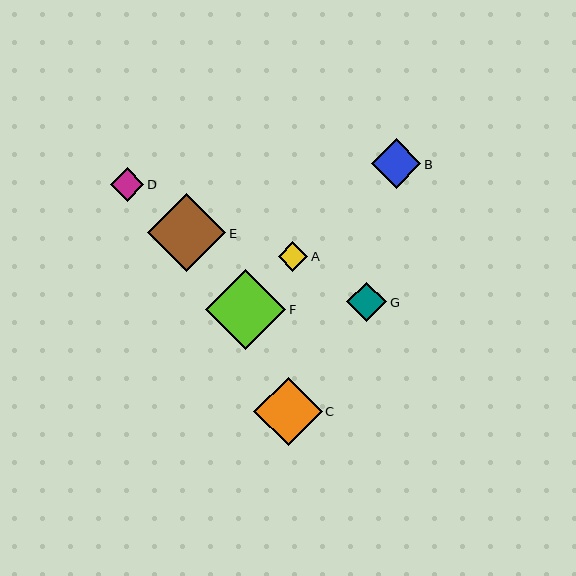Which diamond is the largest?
Diamond F is the largest with a size of approximately 80 pixels.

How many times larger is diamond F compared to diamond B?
Diamond F is approximately 1.6 times the size of diamond B.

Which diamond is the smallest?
Diamond A is the smallest with a size of approximately 30 pixels.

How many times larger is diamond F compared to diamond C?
Diamond F is approximately 1.2 times the size of diamond C.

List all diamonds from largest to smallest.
From largest to smallest: F, E, C, B, G, D, A.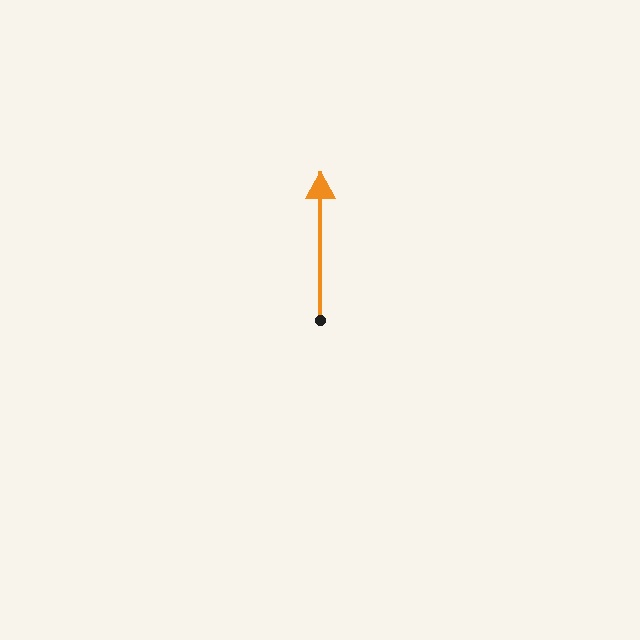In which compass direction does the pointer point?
North.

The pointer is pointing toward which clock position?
Roughly 12 o'clock.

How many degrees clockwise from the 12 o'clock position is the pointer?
Approximately 0 degrees.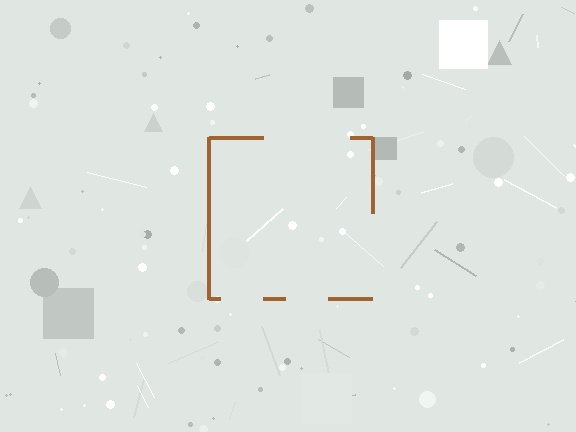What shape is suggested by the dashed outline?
The dashed outline suggests a square.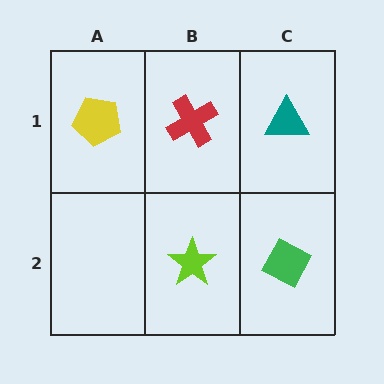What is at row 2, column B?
A lime star.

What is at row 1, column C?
A teal triangle.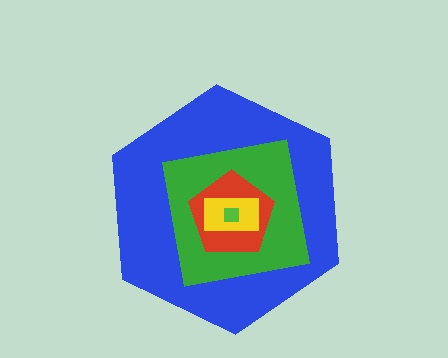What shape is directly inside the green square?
The red pentagon.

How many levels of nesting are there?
5.